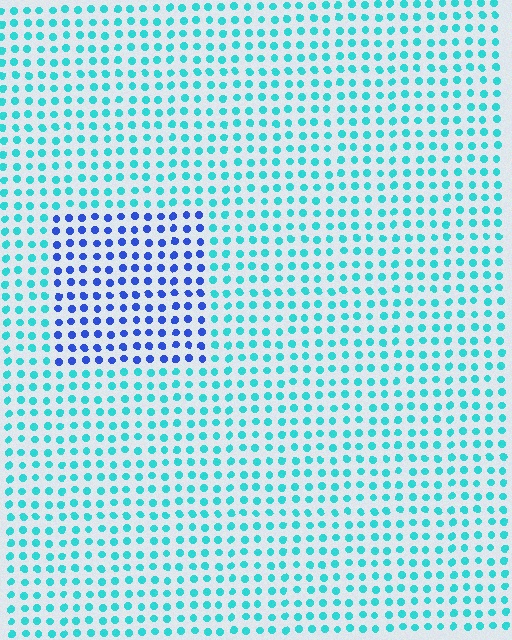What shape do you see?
I see a rectangle.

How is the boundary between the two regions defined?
The boundary is defined purely by a slight shift in hue (about 50 degrees). Spacing, size, and orientation are identical on both sides.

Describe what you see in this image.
The image is filled with small cyan elements in a uniform arrangement. A rectangle-shaped region is visible where the elements are tinted to a slightly different hue, forming a subtle color boundary.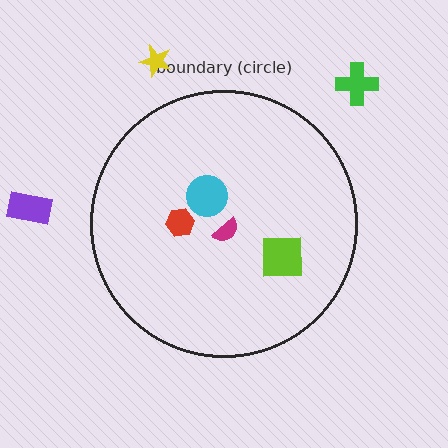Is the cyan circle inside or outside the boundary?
Inside.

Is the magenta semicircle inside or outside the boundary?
Inside.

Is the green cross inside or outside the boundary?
Outside.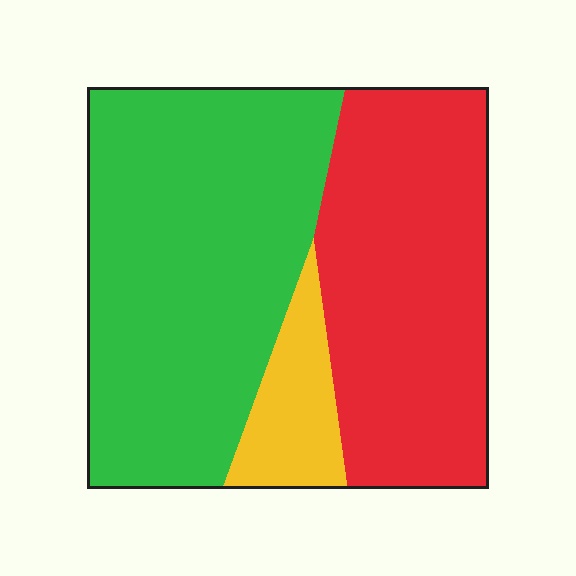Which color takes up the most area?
Green, at roughly 50%.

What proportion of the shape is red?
Red takes up between a quarter and a half of the shape.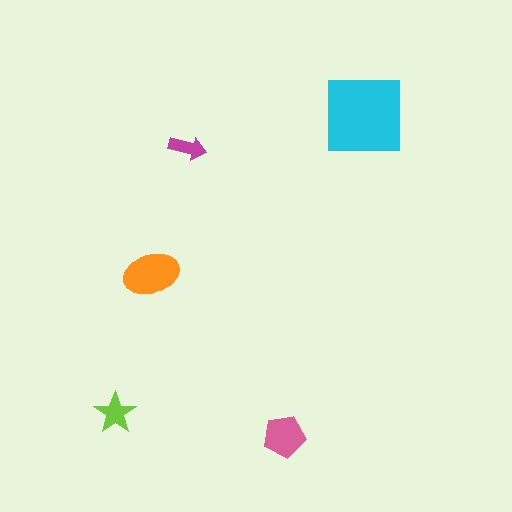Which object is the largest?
The cyan square.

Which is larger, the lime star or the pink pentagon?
The pink pentagon.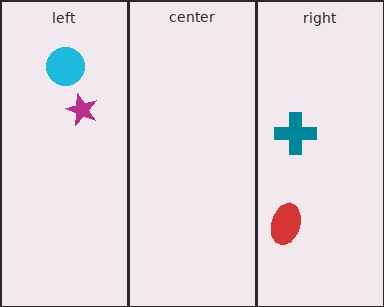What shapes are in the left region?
The magenta star, the cyan circle.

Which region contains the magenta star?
The left region.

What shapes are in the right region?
The red ellipse, the teal cross.